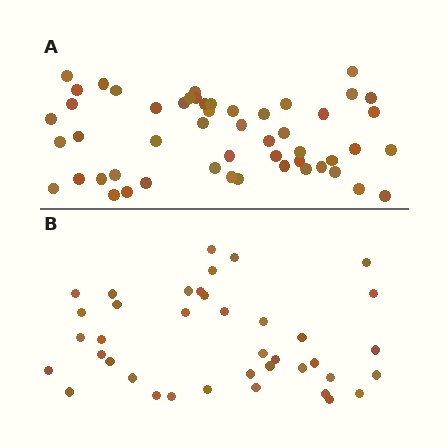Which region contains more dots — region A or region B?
Region A (the top region) has more dots.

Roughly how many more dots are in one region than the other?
Region A has approximately 15 more dots than region B.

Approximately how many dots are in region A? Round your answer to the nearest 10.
About 50 dots. (The exact count is 52, which rounds to 50.)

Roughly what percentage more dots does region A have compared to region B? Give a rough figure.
About 35% more.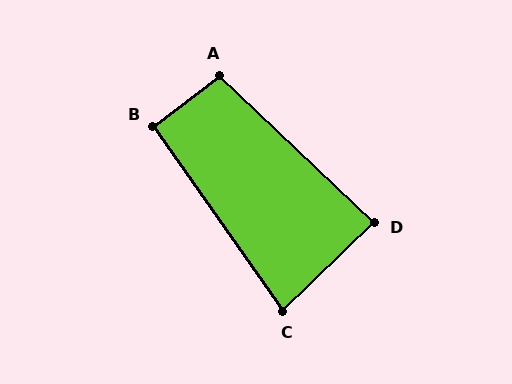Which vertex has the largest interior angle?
A, at approximately 99 degrees.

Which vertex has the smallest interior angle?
C, at approximately 81 degrees.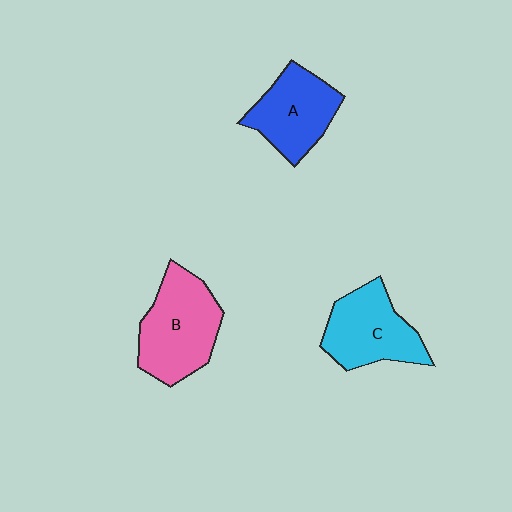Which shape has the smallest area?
Shape A (blue).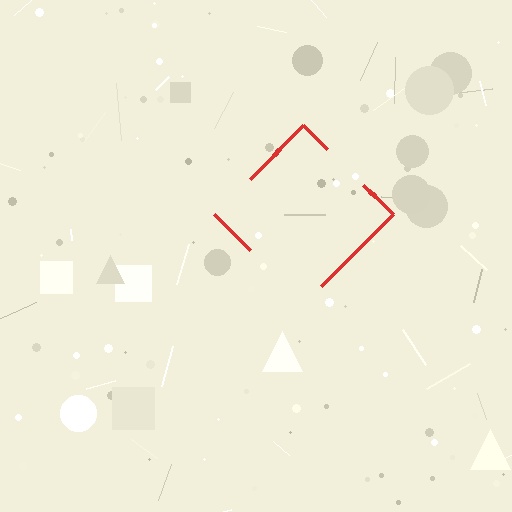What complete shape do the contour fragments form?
The contour fragments form a diamond.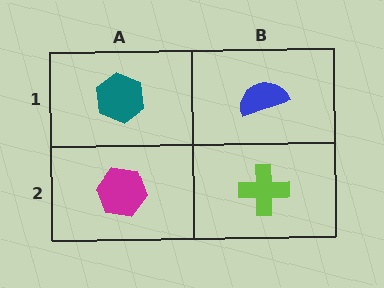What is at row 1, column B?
A blue semicircle.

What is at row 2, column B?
A lime cross.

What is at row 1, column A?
A teal hexagon.